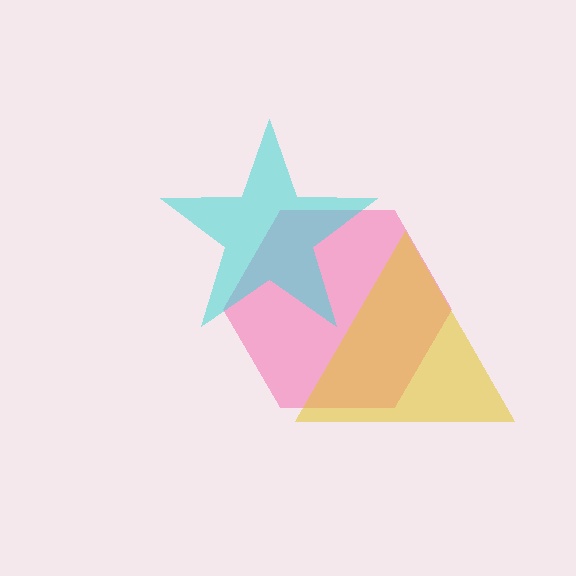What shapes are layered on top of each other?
The layered shapes are: a pink hexagon, a cyan star, a yellow triangle.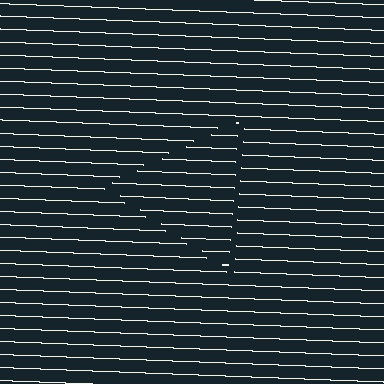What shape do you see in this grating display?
An illusory triangle. The interior of the shape contains the same grating, shifted by half a period — the contour is defined by the phase discontinuity where line-ends from the inner and outer gratings abut.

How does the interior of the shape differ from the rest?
The interior of the shape contains the same grating, shifted by half a period — the contour is defined by the phase discontinuity where line-ends from the inner and outer gratings abut.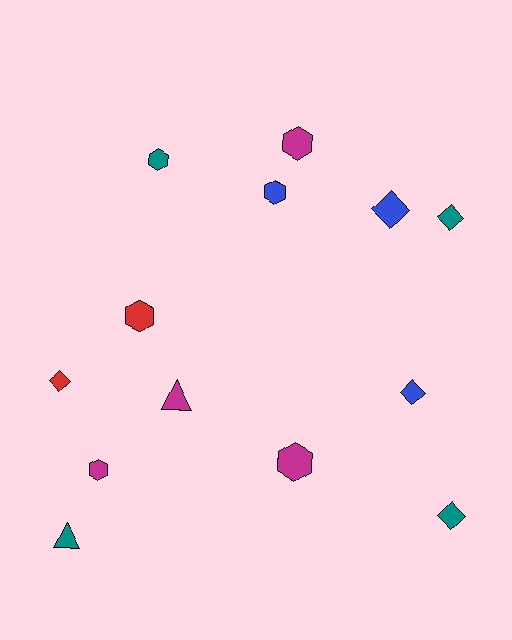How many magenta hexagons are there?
There are 3 magenta hexagons.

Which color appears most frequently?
Magenta, with 4 objects.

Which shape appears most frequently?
Hexagon, with 6 objects.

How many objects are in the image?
There are 13 objects.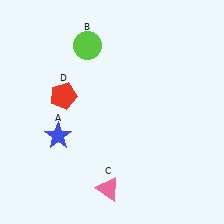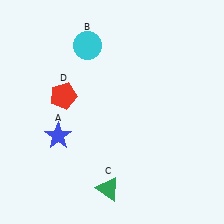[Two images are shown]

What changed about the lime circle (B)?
In Image 1, B is lime. In Image 2, it changed to cyan.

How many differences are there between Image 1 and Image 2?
There are 2 differences between the two images.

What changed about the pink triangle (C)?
In Image 1, C is pink. In Image 2, it changed to green.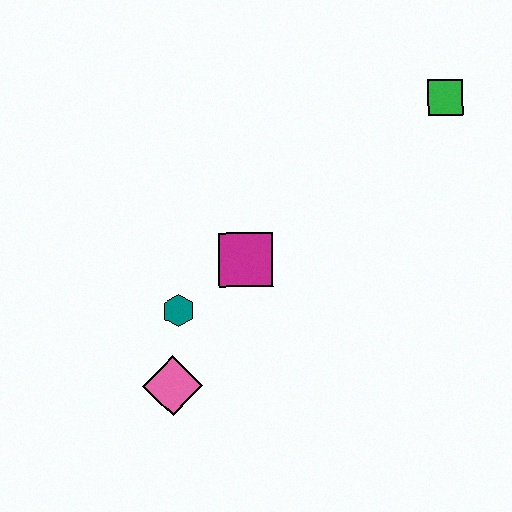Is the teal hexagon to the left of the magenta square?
Yes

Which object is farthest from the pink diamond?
The green square is farthest from the pink diamond.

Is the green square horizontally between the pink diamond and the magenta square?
No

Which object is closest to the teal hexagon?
The pink diamond is closest to the teal hexagon.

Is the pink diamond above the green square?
No